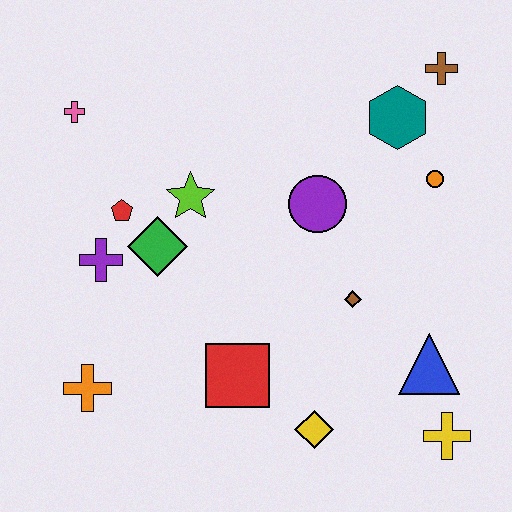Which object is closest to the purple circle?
The brown diamond is closest to the purple circle.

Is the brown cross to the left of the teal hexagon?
No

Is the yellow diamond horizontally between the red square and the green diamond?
No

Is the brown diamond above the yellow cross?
Yes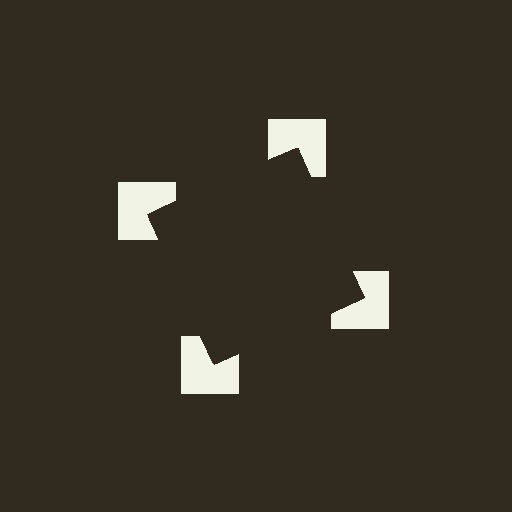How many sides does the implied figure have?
4 sides.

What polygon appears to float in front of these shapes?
An illusory square — its edges are inferred from the aligned wedge cuts in the notched squares, not physically drawn.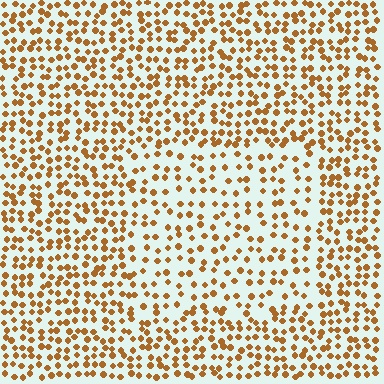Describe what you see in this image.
The image contains small brown elements arranged at two different densities. A rectangle-shaped region is visible where the elements are less densely packed than the surrounding area.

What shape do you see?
I see a rectangle.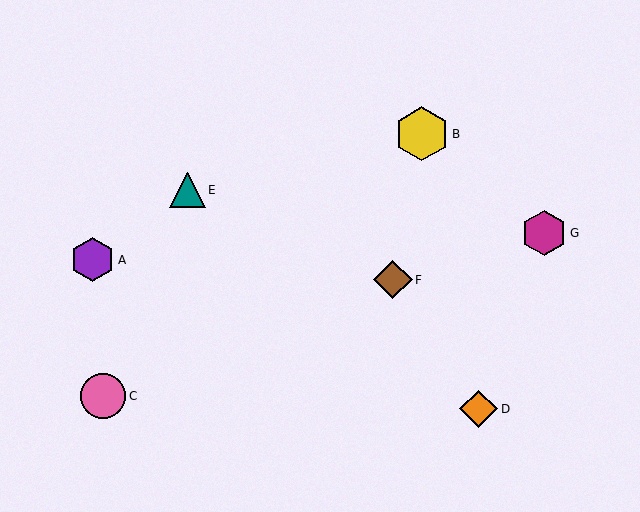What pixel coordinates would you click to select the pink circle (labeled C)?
Click at (103, 396) to select the pink circle C.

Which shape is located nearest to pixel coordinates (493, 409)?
The orange diamond (labeled D) at (479, 409) is nearest to that location.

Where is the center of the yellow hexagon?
The center of the yellow hexagon is at (422, 134).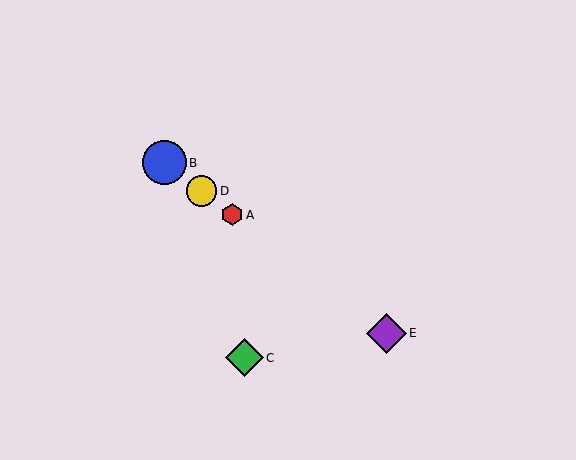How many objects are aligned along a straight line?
4 objects (A, B, D, E) are aligned along a straight line.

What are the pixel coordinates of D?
Object D is at (202, 191).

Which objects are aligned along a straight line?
Objects A, B, D, E are aligned along a straight line.